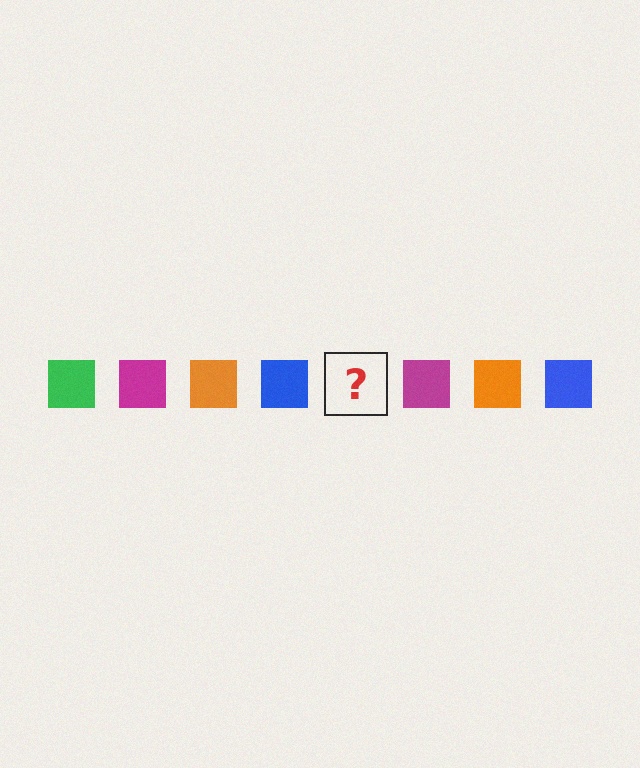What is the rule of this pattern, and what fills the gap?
The rule is that the pattern cycles through green, magenta, orange, blue squares. The gap should be filled with a green square.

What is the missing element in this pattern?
The missing element is a green square.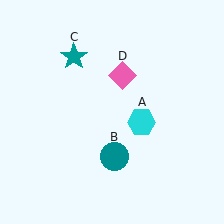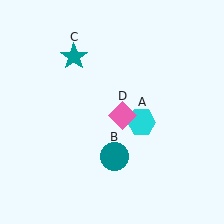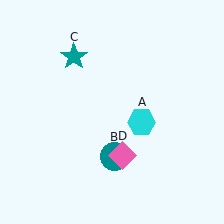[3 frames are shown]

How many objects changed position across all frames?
1 object changed position: pink diamond (object D).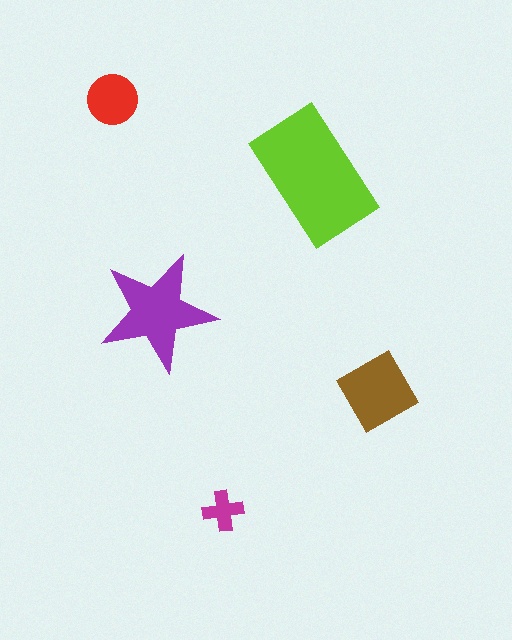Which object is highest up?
The red circle is topmost.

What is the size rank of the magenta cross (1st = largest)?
5th.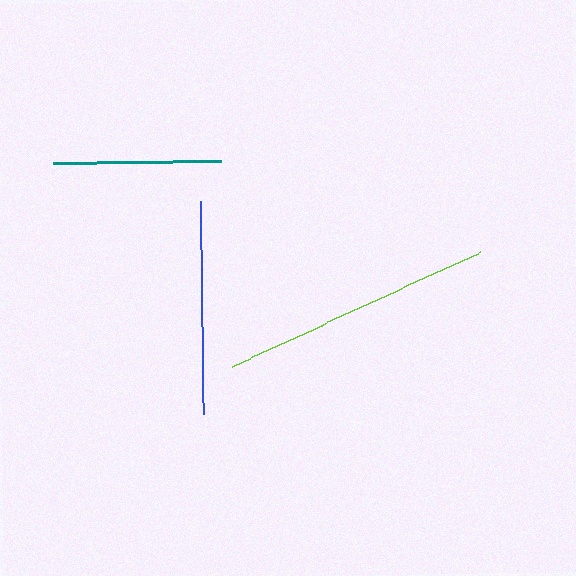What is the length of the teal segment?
The teal segment is approximately 168 pixels long.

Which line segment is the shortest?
The teal line is the shortest at approximately 168 pixels.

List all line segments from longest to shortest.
From longest to shortest: lime, blue, teal.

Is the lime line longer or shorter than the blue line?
The lime line is longer than the blue line.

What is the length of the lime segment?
The lime segment is approximately 273 pixels long.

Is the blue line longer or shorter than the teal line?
The blue line is longer than the teal line.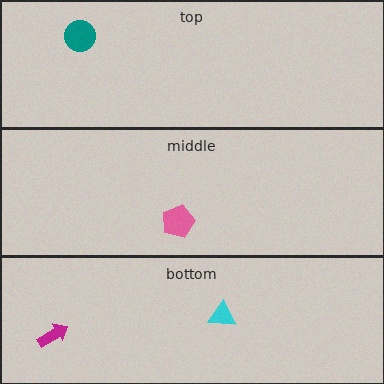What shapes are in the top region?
The teal circle.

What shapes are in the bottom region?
The cyan triangle, the magenta arrow.